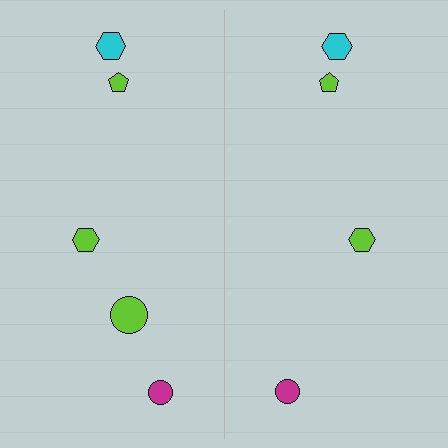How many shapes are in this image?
There are 9 shapes in this image.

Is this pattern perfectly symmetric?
No, the pattern is not perfectly symmetric. A lime circle is missing from the right side.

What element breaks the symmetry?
A lime circle is missing from the right side.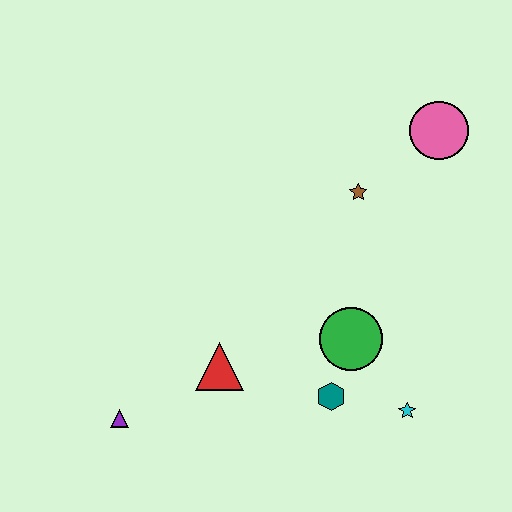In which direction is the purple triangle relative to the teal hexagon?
The purple triangle is to the left of the teal hexagon.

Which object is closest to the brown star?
The pink circle is closest to the brown star.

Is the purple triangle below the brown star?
Yes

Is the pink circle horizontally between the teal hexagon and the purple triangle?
No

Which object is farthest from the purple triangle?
The pink circle is farthest from the purple triangle.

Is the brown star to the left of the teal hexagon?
No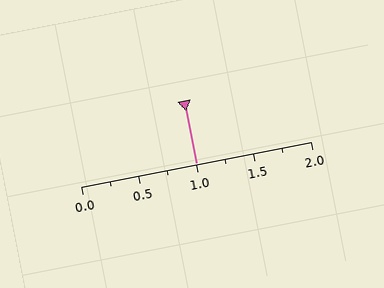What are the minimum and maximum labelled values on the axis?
The axis runs from 0.0 to 2.0.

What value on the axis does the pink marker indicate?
The marker indicates approximately 1.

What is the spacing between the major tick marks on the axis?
The major ticks are spaced 0.5 apart.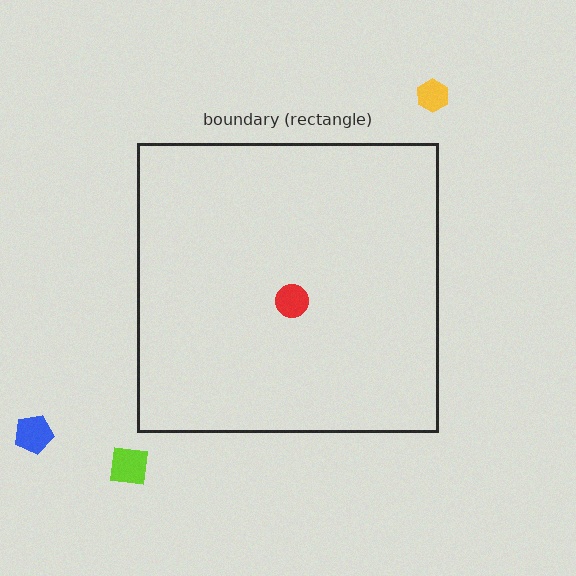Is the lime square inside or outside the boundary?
Outside.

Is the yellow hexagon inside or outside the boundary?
Outside.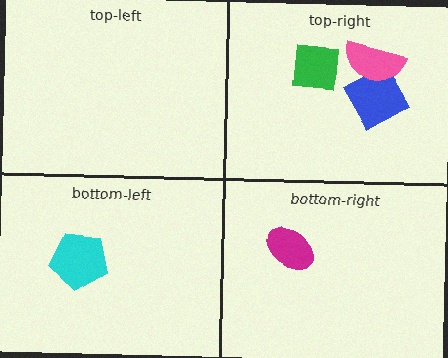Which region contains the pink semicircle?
The top-right region.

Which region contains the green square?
The top-right region.